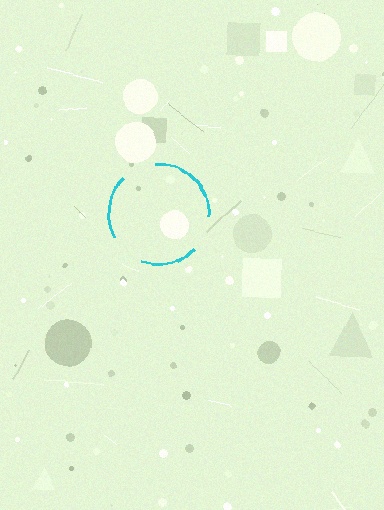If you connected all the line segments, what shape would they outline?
They would outline a circle.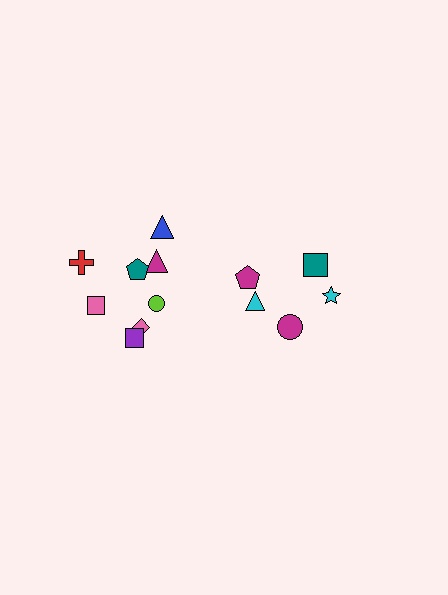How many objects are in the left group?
There are 8 objects.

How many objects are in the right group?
There are 5 objects.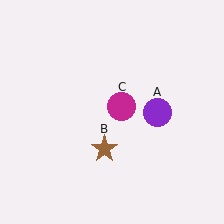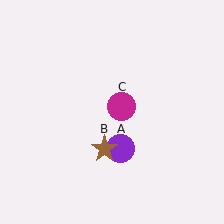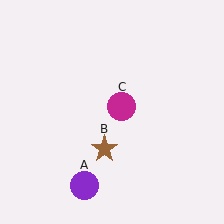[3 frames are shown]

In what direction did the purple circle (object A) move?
The purple circle (object A) moved down and to the left.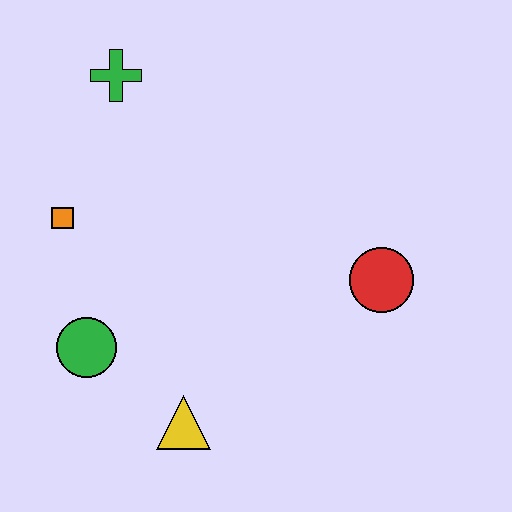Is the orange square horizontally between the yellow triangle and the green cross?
No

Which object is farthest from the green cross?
The yellow triangle is farthest from the green cross.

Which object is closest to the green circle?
The yellow triangle is closest to the green circle.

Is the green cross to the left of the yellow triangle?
Yes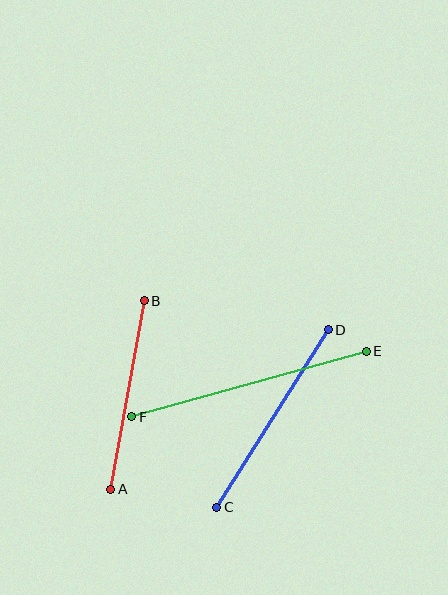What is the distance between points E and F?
The distance is approximately 244 pixels.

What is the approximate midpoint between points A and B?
The midpoint is at approximately (127, 395) pixels.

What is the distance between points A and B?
The distance is approximately 192 pixels.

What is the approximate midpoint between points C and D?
The midpoint is at approximately (272, 419) pixels.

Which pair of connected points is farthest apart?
Points E and F are farthest apart.